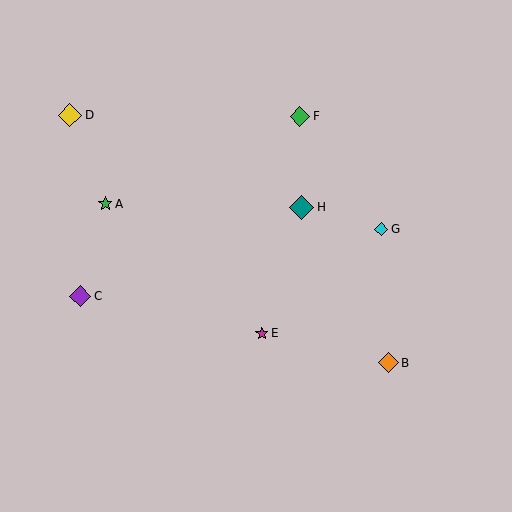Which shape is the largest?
The teal diamond (labeled H) is the largest.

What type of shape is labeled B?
Shape B is an orange diamond.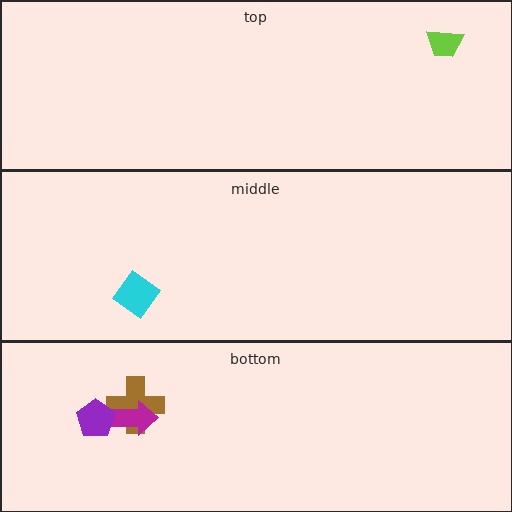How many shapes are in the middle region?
1.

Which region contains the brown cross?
The bottom region.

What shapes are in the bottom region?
The brown cross, the magenta arrow, the purple pentagon.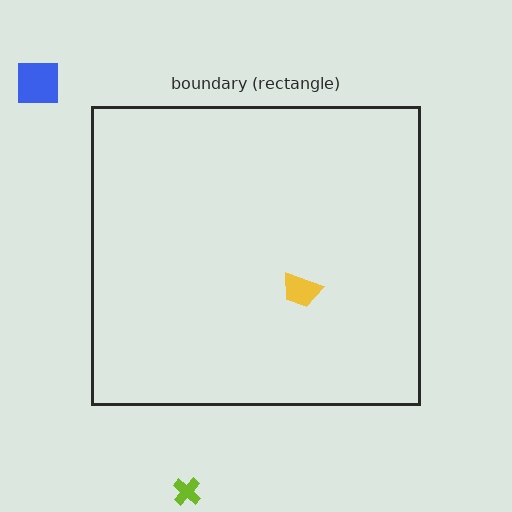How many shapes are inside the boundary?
1 inside, 2 outside.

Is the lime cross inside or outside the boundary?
Outside.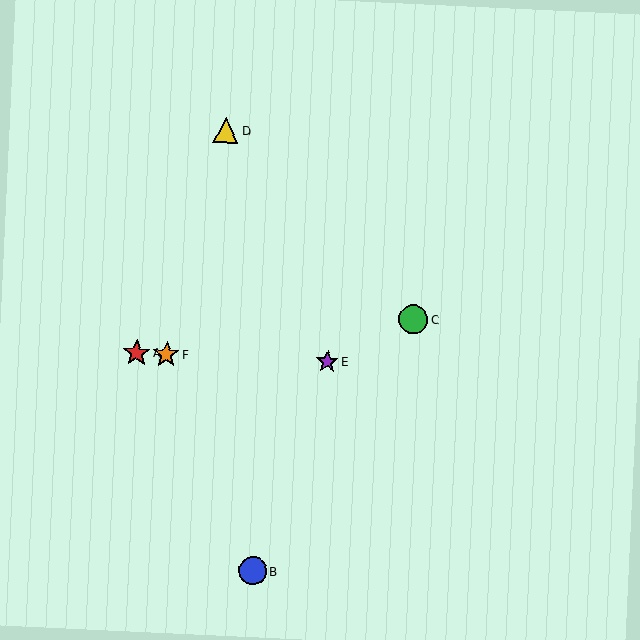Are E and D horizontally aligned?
No, E is at y≈362 and D is at y≈130.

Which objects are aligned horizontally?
Objects A, E, F are aligned horizontally.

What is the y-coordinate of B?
Object B is at y≈571.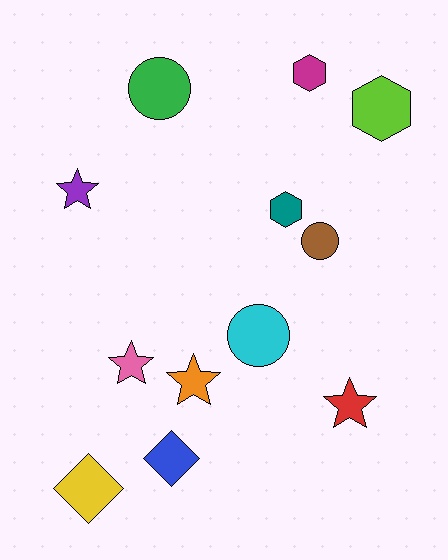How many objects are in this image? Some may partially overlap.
There are 12 objects.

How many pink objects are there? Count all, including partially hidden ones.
There is 1 pink object.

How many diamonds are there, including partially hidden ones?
There are 2 diamonds.